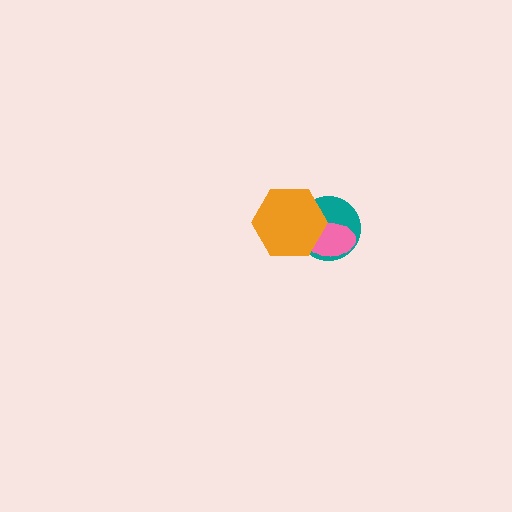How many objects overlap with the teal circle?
2 objects overlap with the teal circle.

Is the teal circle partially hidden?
Yes, it is partially covered by another shape.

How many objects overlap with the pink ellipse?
2 objects overlap with the pink ellipse.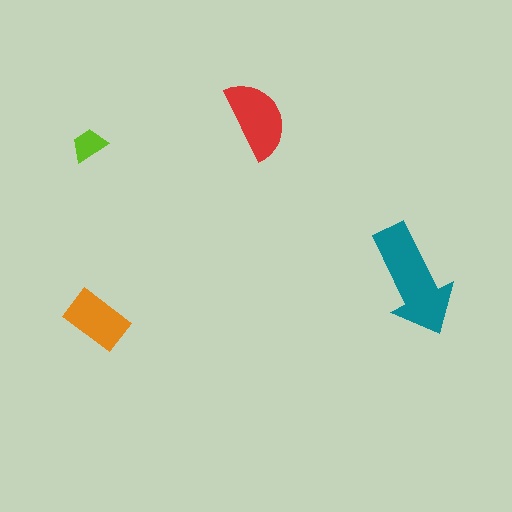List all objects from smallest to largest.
The lime trapezoid, the orange rectangle, the red semicircle, the teal arrow.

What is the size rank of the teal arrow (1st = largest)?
1st.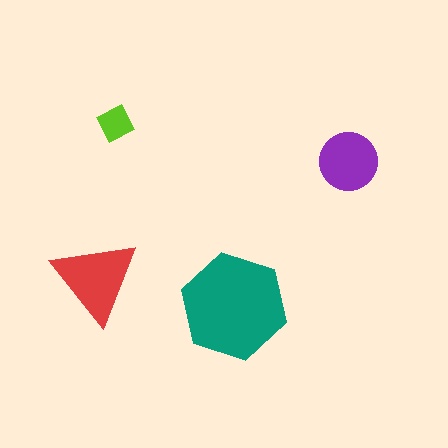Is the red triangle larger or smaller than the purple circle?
Larger.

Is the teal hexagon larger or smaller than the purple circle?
Larger.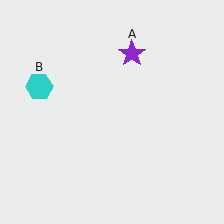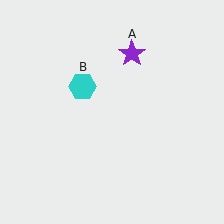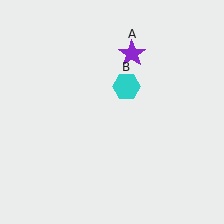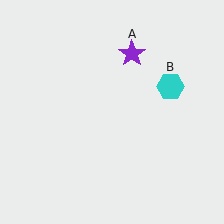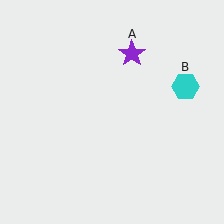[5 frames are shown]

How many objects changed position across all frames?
1 object changed position: cyan hexagon (object B).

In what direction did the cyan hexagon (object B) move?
The cyan hexagon (object B) moved right.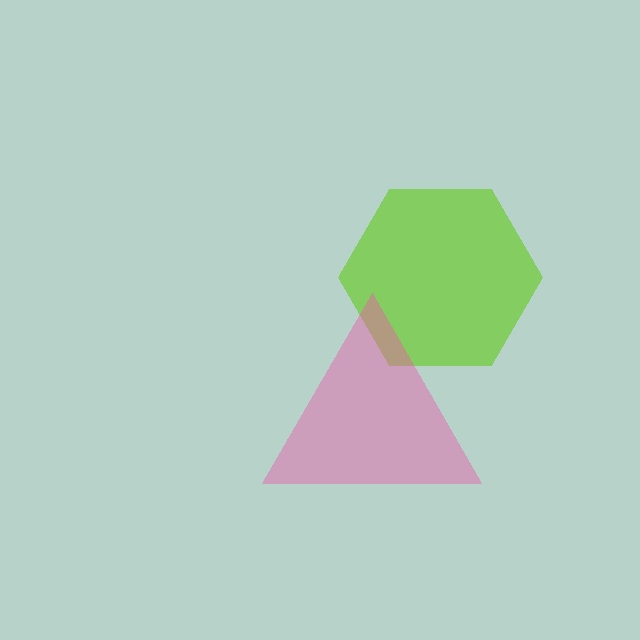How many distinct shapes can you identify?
There are 2 distinct shapes: a lime hexagon, a pink triangle.